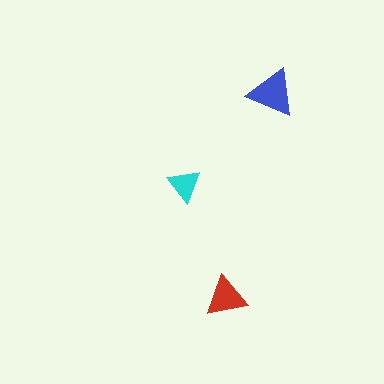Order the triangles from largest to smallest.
the blue one, the red one, the cyan one.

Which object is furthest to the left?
The cyan triangle is leftmost.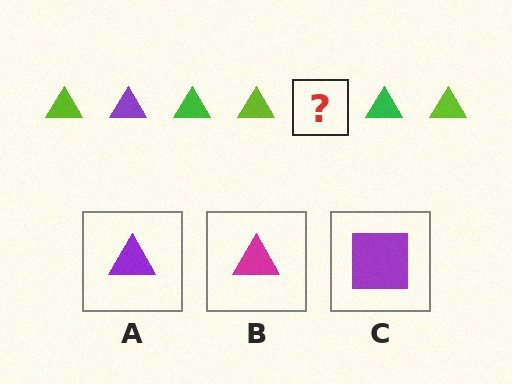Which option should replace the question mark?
Option A.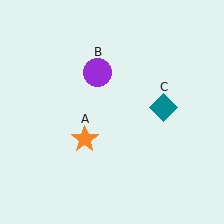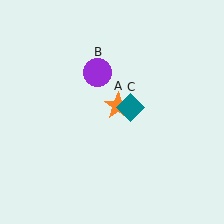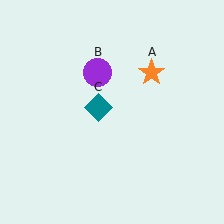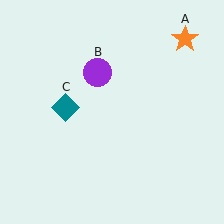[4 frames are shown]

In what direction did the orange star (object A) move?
The orange star (object A) moved up and to the right.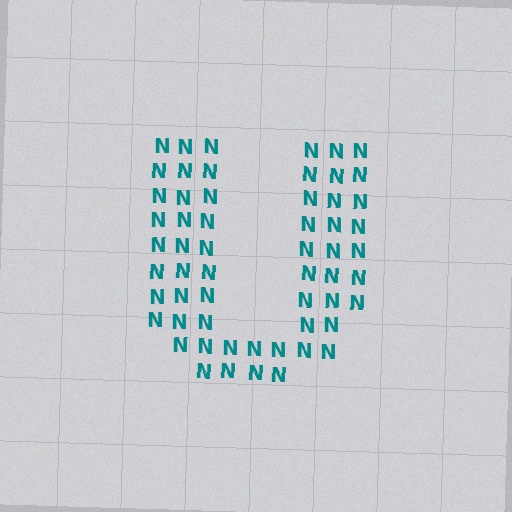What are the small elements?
The small elements are letter N's.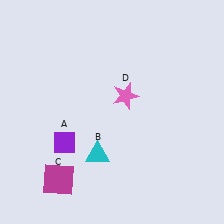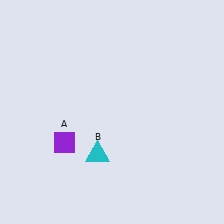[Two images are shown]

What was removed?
The pink star (D), the magenta square (C) were removed in Image 2.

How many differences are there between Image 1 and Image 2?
There are 2 differences between the two images.